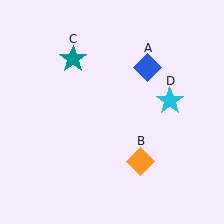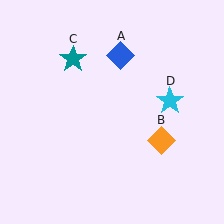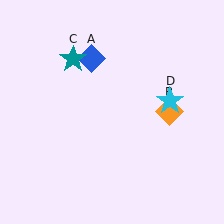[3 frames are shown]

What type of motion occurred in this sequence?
The blue diamond (object A), orange diamond (object B) rotated counterclockwise around the center of the scene.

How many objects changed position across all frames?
2 objects changed position: blue diamond (object A), orange diamond (object B).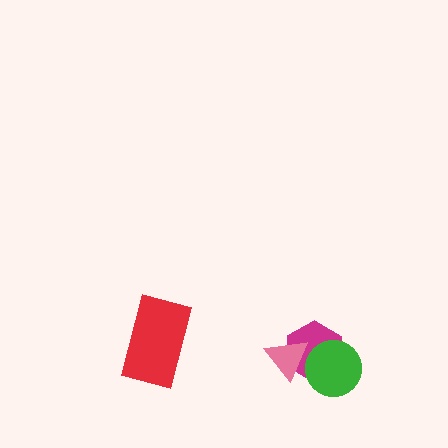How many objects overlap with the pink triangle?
2 objects overlap with the pink triangle.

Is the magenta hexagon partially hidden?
Yes, it is partially covered by another shape.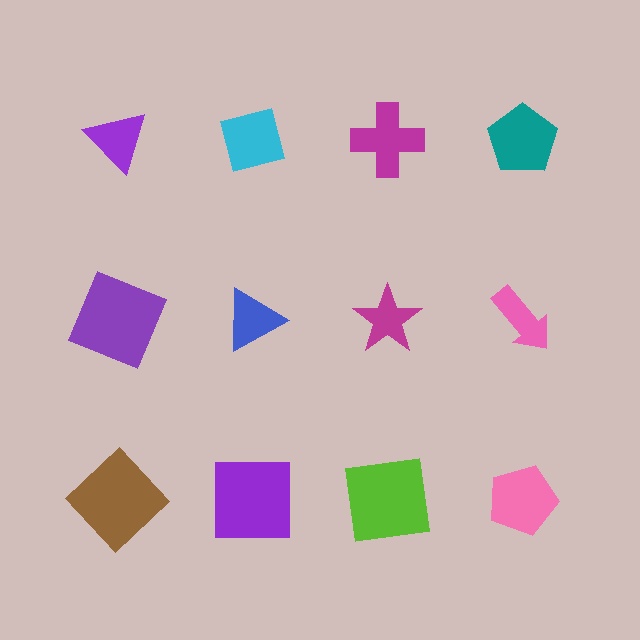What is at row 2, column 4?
A pink arrow.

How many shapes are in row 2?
4 shapes.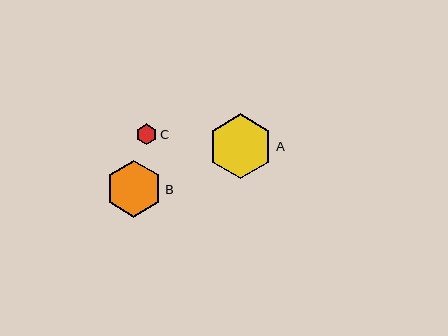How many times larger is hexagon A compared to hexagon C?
Hexagon A is approximately 3.1 times the size of hexagon C.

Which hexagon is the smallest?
Hexagon C is the smallest with a size of approximately 21 pixels.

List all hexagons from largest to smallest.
From largest to smallest: A, B, C.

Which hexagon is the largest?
Hexagon A is the largest with a size of approximately 65 pixels.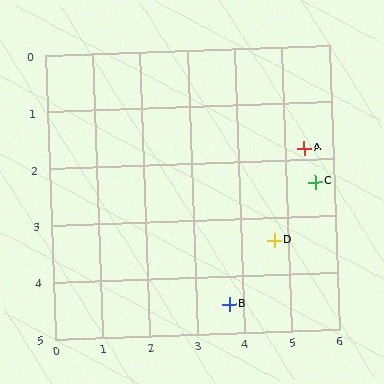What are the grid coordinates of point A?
Point A is at approximately (5.4, 1.8).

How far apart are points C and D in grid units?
Points C and D are about 1.3 grid units apart.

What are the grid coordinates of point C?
Point C is at approximately (5.6, 2.4).